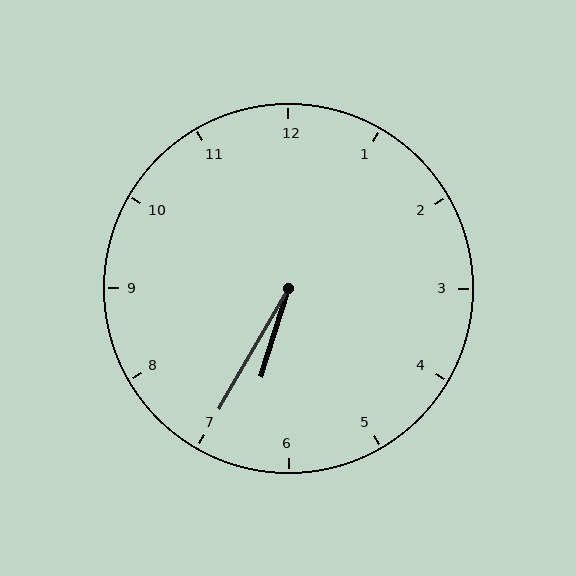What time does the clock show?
6:35.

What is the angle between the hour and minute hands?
Approximately 12 degrees.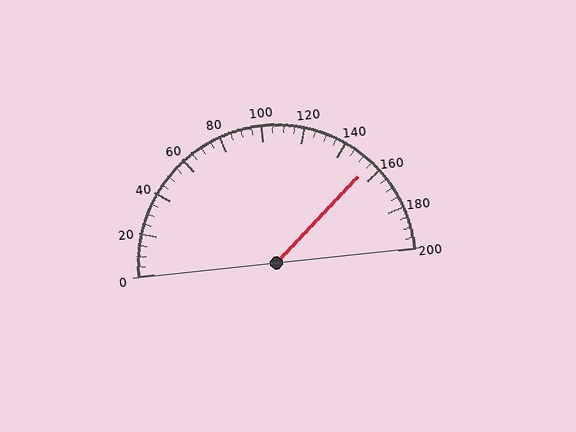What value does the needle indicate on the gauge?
The needle indicates approximately 155.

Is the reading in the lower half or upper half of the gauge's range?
The reading is in the upper half of the range (0 to 200).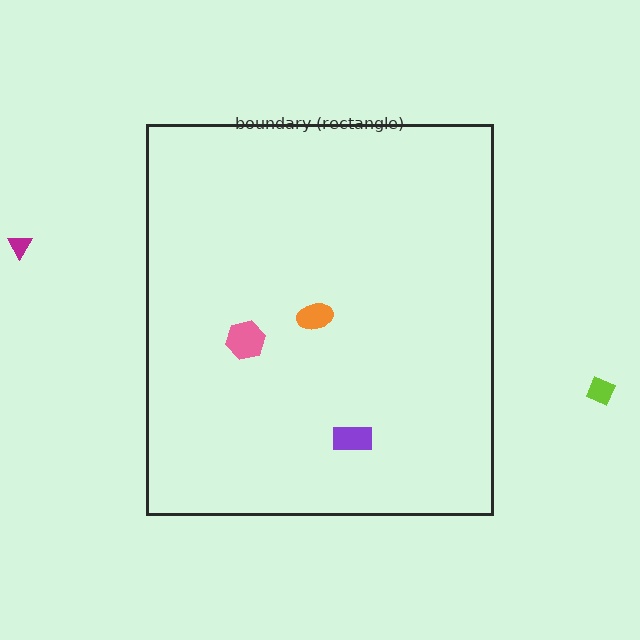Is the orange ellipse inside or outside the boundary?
Inside.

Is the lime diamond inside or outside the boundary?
Outside.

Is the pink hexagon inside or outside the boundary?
Inside.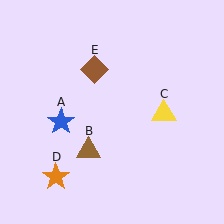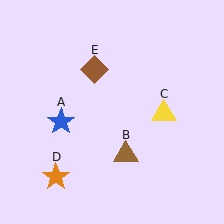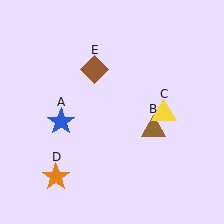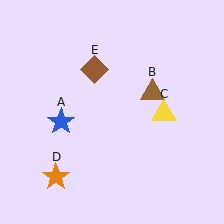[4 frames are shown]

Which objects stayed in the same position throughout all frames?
Blue star (object A) and yellow triangle (object C) and orange star (object D) and brown diamond (object E) remained stationary.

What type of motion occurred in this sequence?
The brown triangle (object B) rotated counterclockwise around the center of the scene.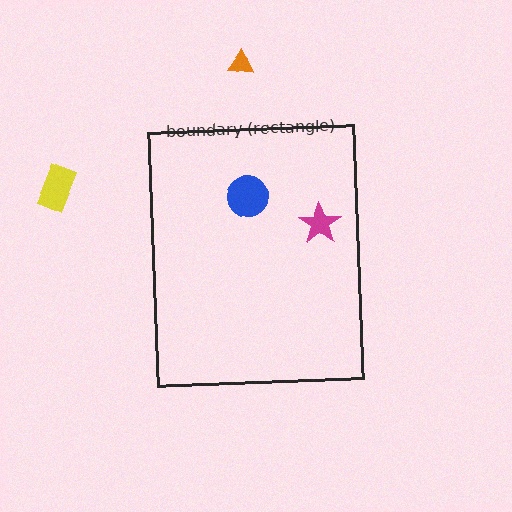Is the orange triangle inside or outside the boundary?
Outside.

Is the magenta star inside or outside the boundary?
Inside.